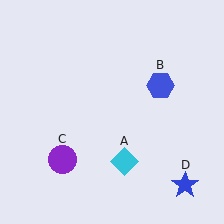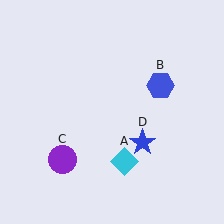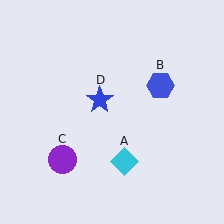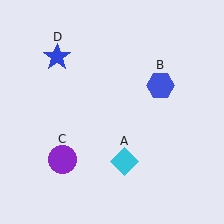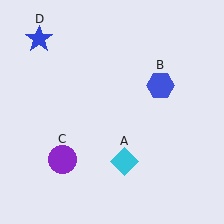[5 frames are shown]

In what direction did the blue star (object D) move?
The blue star (object D) moved up and to the left.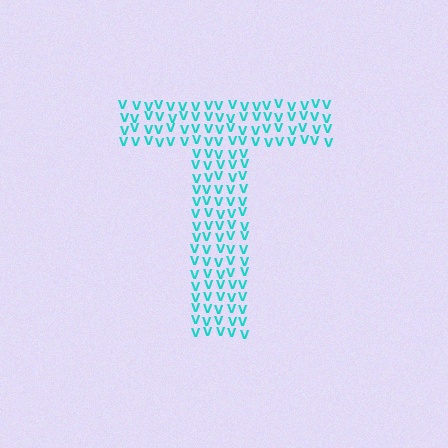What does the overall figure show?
The overall figure shows the letter T.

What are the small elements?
The small elements are letter V's.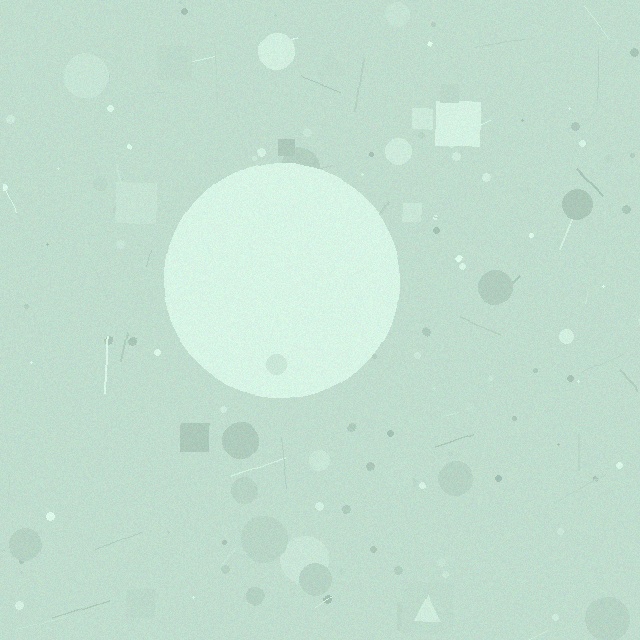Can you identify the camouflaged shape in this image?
The camouflaged shape is a circle.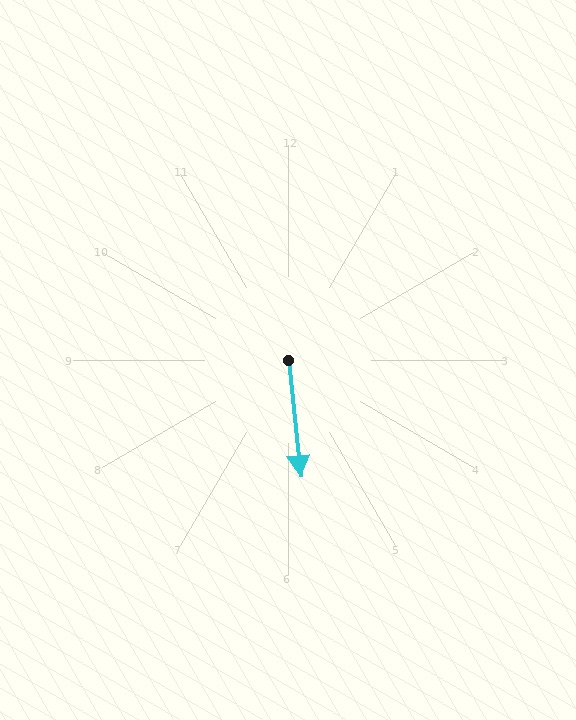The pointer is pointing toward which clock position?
Roughly 6 o'clock.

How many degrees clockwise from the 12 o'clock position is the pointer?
Approximately 174 degrees.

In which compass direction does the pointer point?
South.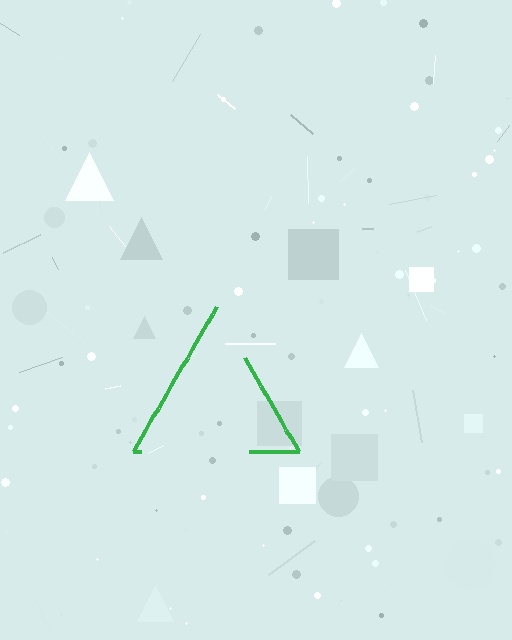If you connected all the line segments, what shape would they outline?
They would outline a triangle.